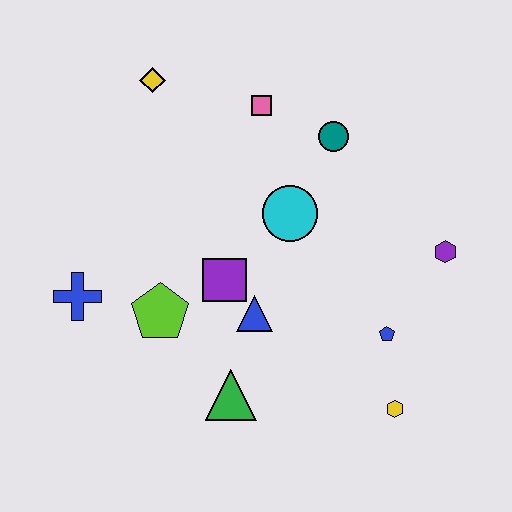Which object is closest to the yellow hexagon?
The blue pentagon is closest to the yellow hexagon.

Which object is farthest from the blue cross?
The purple hexagon is farthest from the blue cross.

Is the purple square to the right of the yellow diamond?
Yes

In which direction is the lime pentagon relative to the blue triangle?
The lime pentagon is to the left of the blue triangle.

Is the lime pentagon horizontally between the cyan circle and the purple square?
No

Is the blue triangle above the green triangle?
Yes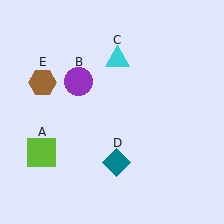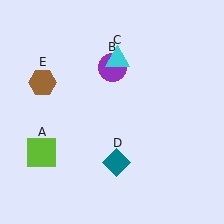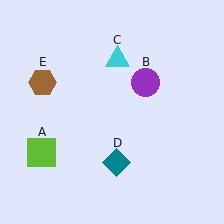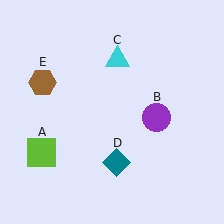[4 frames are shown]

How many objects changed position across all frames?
1 object changed position: purple circle (object B).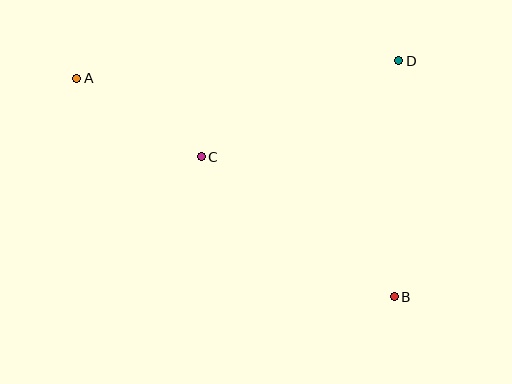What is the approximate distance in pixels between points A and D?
The distance between A and D is approximately 322 pixels.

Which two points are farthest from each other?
Points A and B are farthest from each other.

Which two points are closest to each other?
Points A and C are closest to each other.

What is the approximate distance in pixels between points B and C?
The distance between B and C is approximately 238 pixels.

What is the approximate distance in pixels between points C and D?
The distance between C and D is approximately 219 pixels.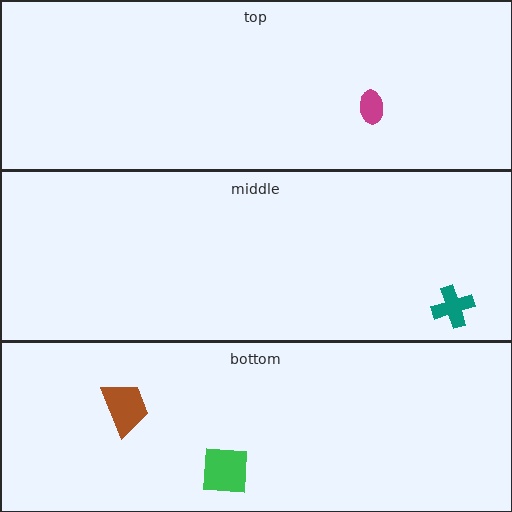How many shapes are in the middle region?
1.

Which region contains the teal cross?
The middle region.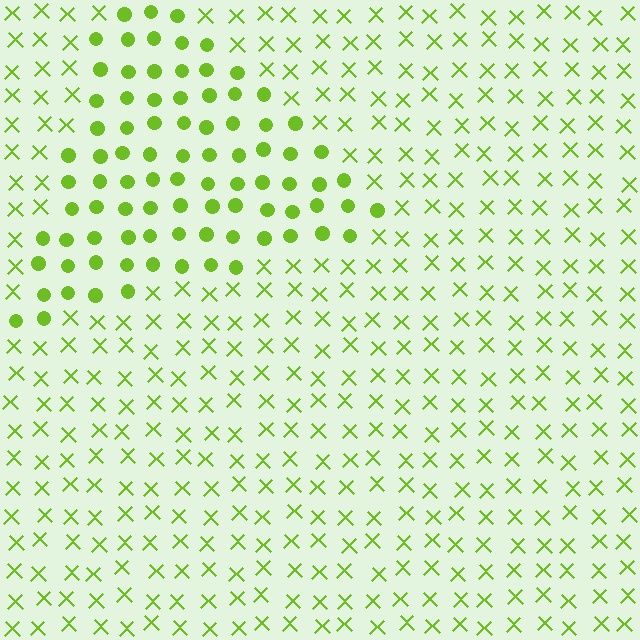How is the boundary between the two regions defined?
The boundary is defined by a change in element shape: circles inside vs. X marks outside. All elements share the same color and spacing.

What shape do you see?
I see a triangle.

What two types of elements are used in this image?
The image uses circles inside the triangle region and X marks outside it.